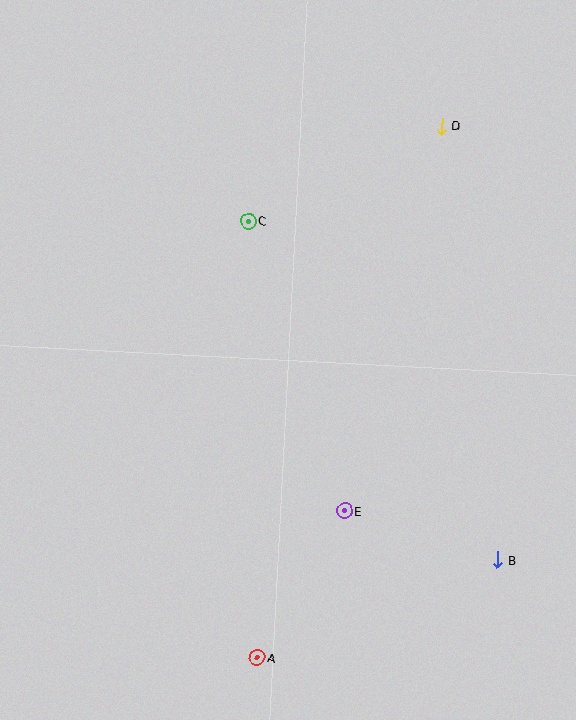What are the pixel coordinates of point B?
Point B is at (497, 560).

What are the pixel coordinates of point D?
Point D is at (442, 126).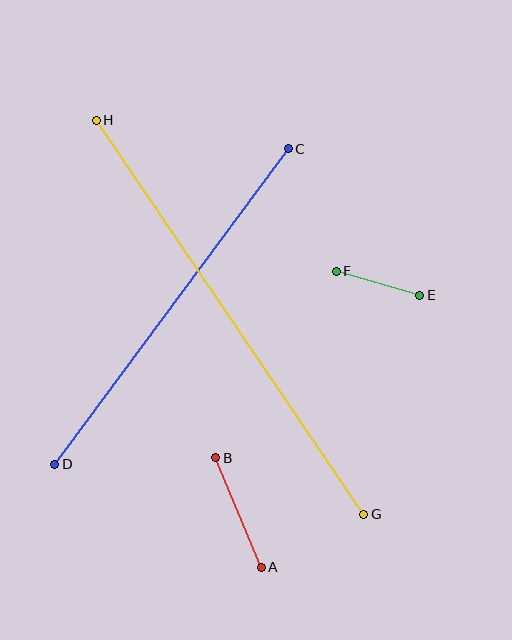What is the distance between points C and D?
The distance is approximately 392 pixels.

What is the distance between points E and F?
The distance is approximately 87 pixels.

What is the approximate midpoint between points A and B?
The midpoint is at approximately (239, 512) pixels.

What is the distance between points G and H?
The distance is approximately 476 pixels.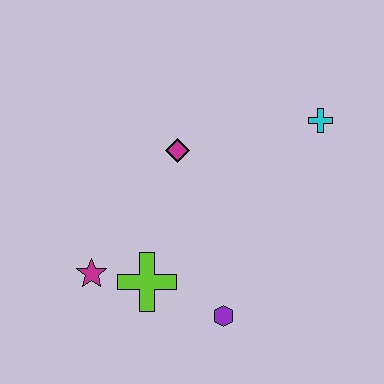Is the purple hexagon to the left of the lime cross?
No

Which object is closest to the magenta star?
The lime cross is closest to the magenta star.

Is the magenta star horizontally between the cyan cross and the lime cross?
No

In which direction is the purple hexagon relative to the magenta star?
The purple hexagon is to the right of the magenta star.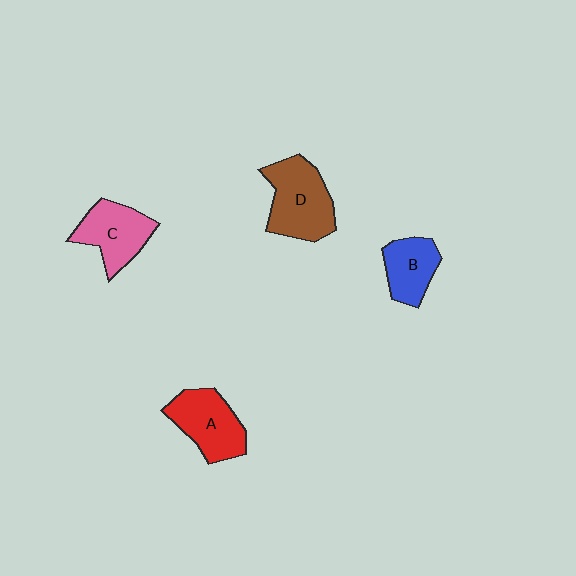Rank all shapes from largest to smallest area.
From largest to smallest: D (brown), A (red), C (pink), B (blue).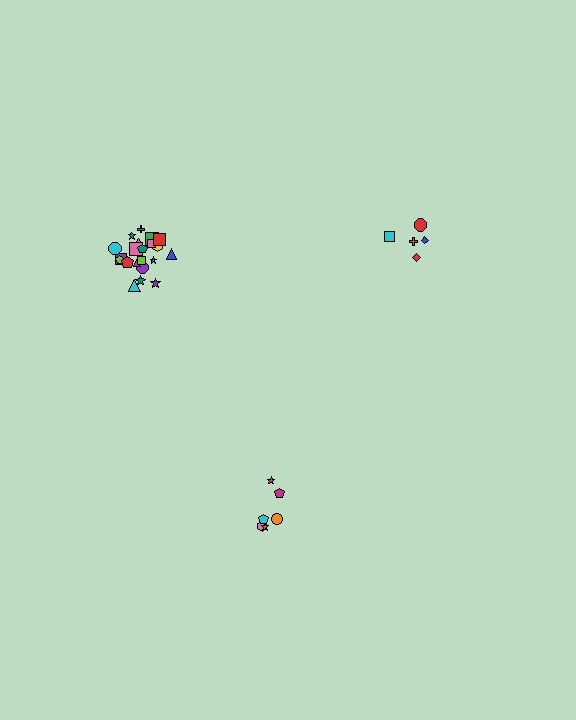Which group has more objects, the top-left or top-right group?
The top-left group.